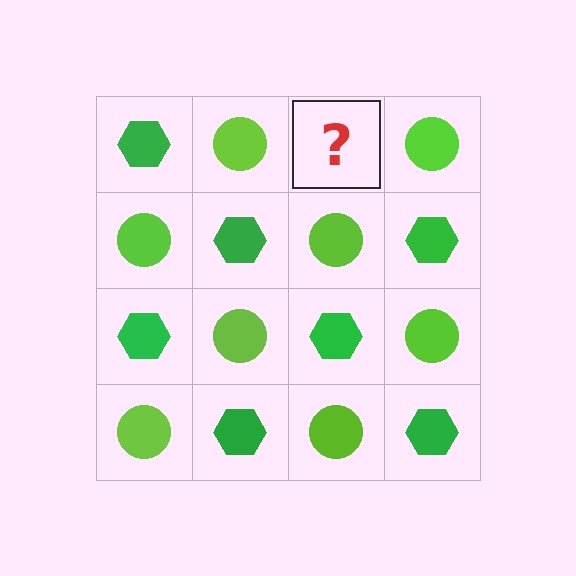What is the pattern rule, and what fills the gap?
The rule is that it alternates green hexagon and lime circle in a checkerboard pattern. The gap should be filled with a green hexagon.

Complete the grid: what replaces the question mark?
The question mark should be replaced with a green hexagon.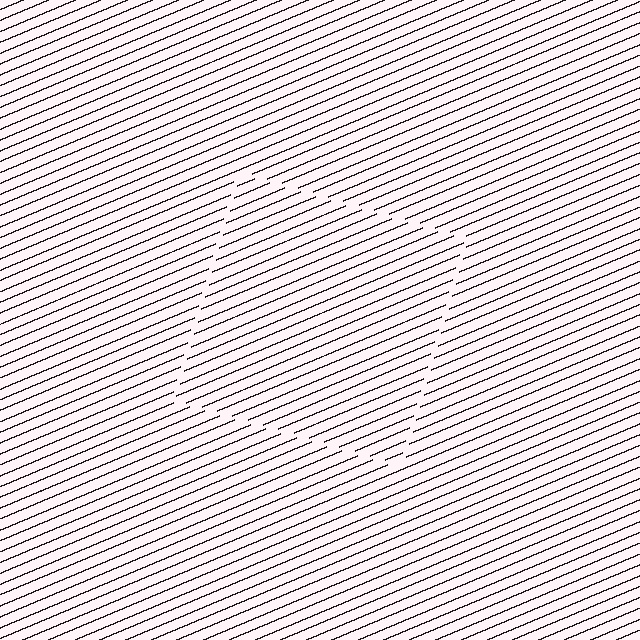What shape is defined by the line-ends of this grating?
An illusory square. The interior of the shape contains the same grating, shifted by half a period — the contour is defined by the phase discontinuity where line-ends from the inner and outer gratings abut.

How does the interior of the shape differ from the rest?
The interior of the shape contains the same grating, shifted by half a period — the contour is defined by the phase discontinuity where line-ends from the inner and outer gratings abut.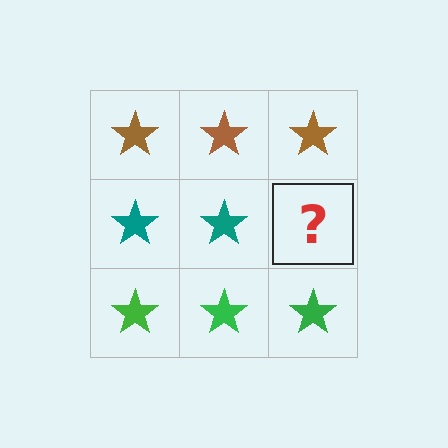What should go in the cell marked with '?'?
The missing cell should contain a teal star.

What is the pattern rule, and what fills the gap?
The rule is that each row has a consistent color. The gap should be filled with a teal star.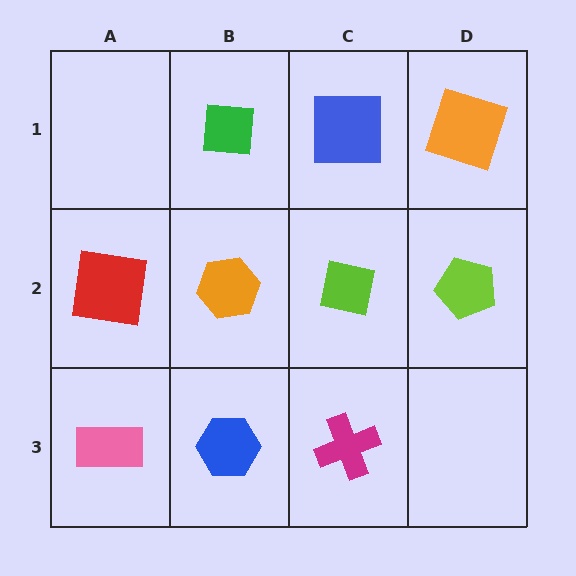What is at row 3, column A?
A pink rectangle.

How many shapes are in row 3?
3 shapes.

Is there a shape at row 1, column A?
No, that cell is empty.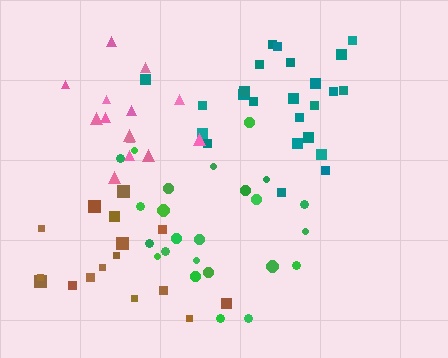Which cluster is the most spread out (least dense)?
Green.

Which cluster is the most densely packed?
Pink.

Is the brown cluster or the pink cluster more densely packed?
Pink.